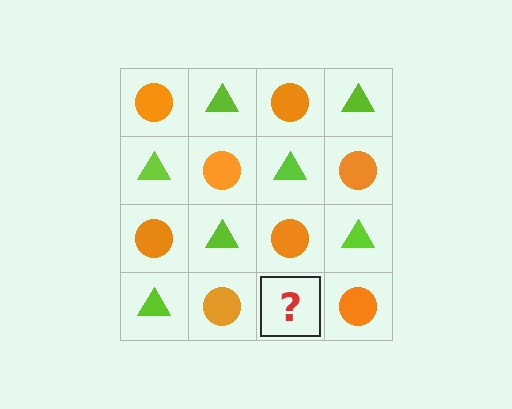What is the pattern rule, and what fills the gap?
The rule is that it alternates orange circle and lime triangle in a checkerboard pattern. The gap should be filled with a lime triangle.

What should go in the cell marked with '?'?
The missing cell should contain a lime triangle.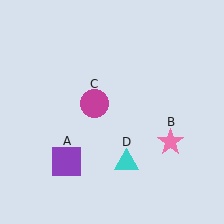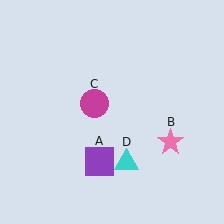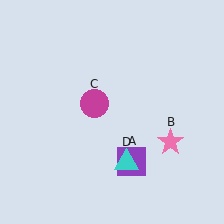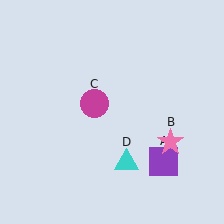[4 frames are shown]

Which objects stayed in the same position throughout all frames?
Pink star (object B) and magenta circle (object C) and cyan triangle (object D) remained stationary.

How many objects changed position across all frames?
1 object changed position: purple square (object A).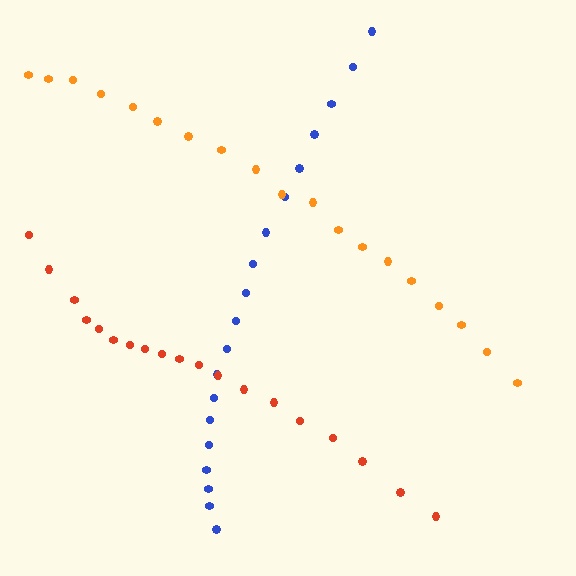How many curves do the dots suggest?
There are 3 distinct paths.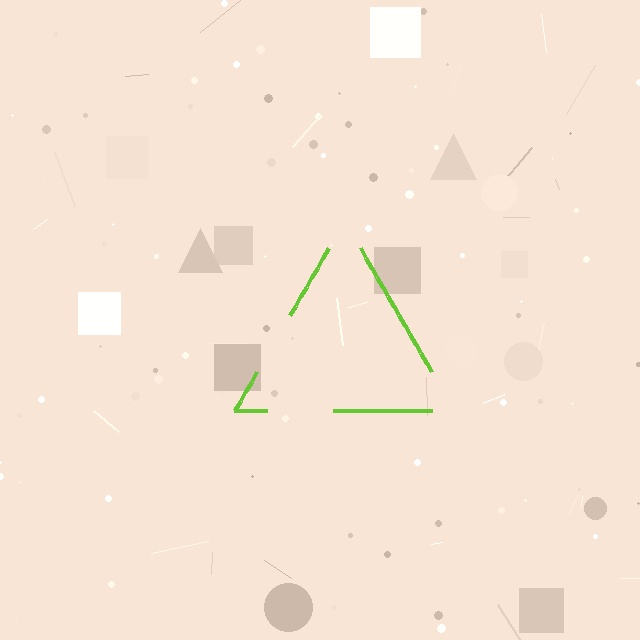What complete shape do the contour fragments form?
The contour fragments form a triangle.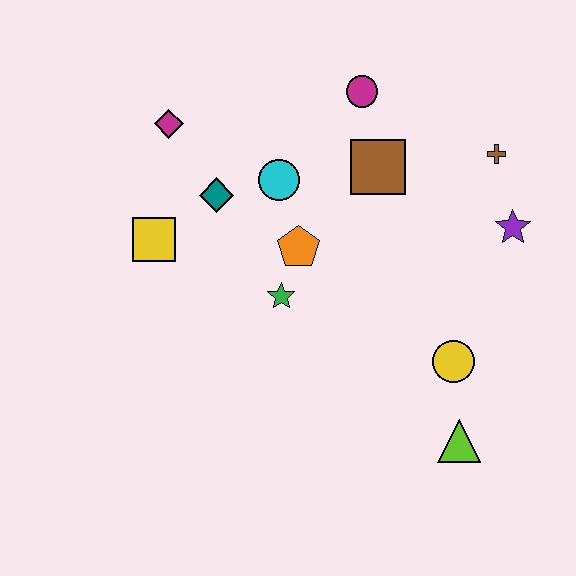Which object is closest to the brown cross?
The purple star is closest to the brown cross.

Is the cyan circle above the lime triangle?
Yes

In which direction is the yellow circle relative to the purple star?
The yellow circle is below the purple star.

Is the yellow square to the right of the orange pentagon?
No